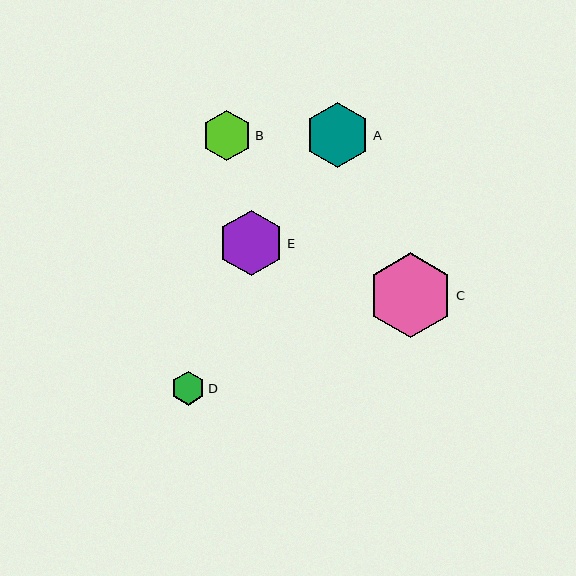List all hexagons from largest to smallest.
From largest to smallest: C, E, A, B, D.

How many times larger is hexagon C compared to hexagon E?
Hexagon C is approximately 1.3 times the size of hexagon E.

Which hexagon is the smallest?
Hexagon D is the smallest with a size of approximately 34 pixels.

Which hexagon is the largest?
Hexagon C is the largest with a size of approximately 85 pixels.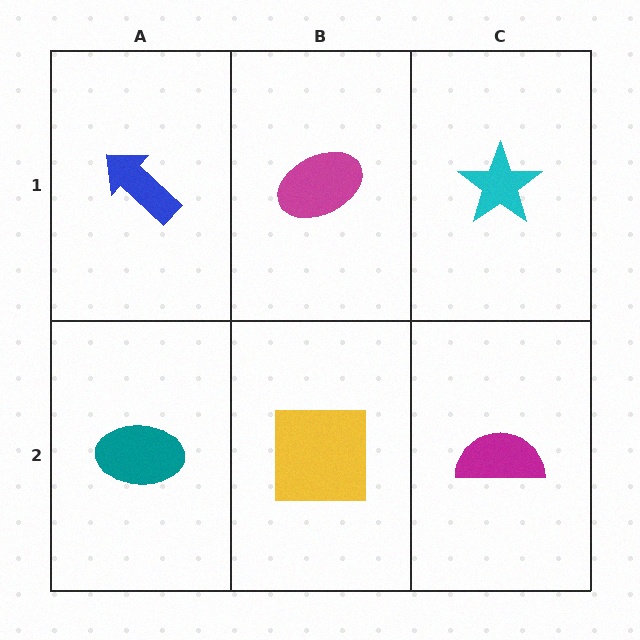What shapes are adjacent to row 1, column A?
A teal ellipse (row 2, column A), a magenta ellipse (row 1, column B).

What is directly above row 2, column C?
A cyan star.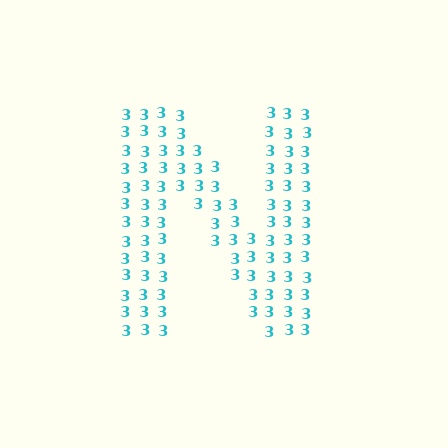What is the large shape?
The large shape is the letter N.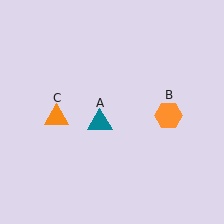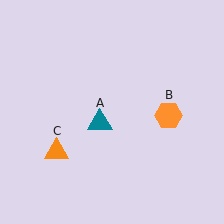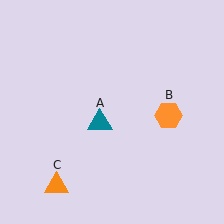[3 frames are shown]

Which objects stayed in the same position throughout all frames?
Teal triangle (object A) and orange hexagon (object B) remained stationary.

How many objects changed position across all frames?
1 object changed position: orange triangle (object C).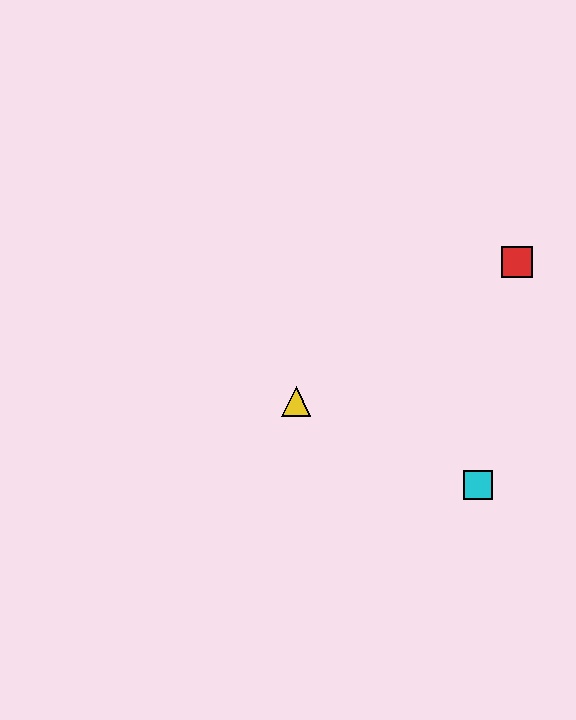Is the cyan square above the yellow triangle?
No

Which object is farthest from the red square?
The yellow triangle is farthest from the red square.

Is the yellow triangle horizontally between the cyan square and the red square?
No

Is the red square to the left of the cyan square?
No